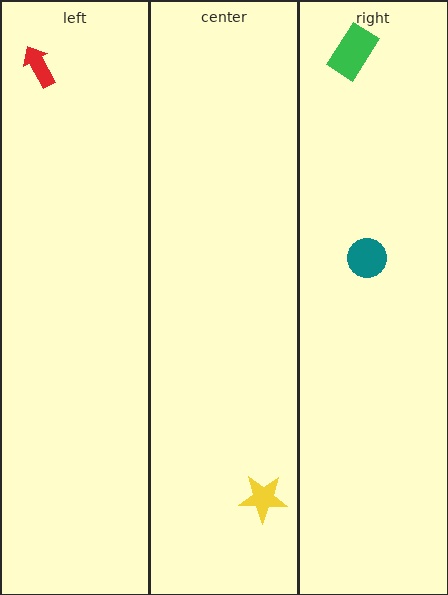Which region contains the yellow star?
The center region.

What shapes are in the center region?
The yellow star.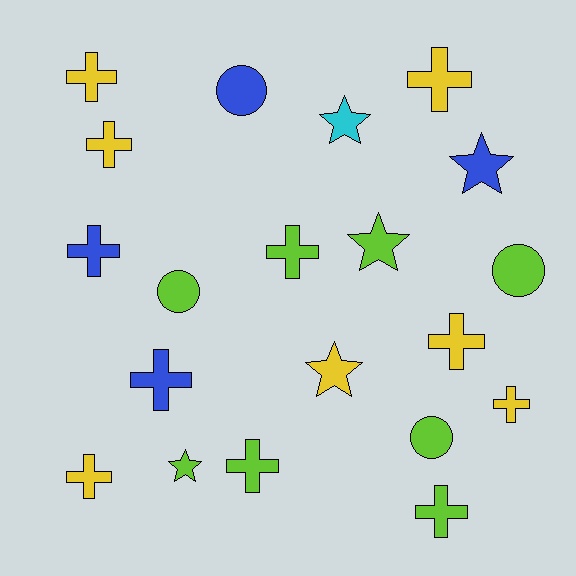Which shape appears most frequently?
Cross, with 11 objects.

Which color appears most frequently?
Lime, with 8 objects.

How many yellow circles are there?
There are no yellow circles.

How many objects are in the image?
There are 20 objects.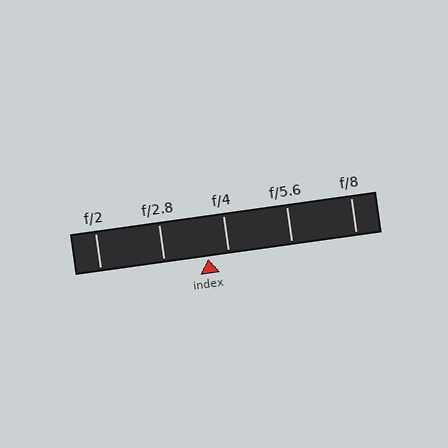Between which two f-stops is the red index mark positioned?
The index mark is between f/2.8 and f/4.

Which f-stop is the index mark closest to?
The index mark is closest to f/4.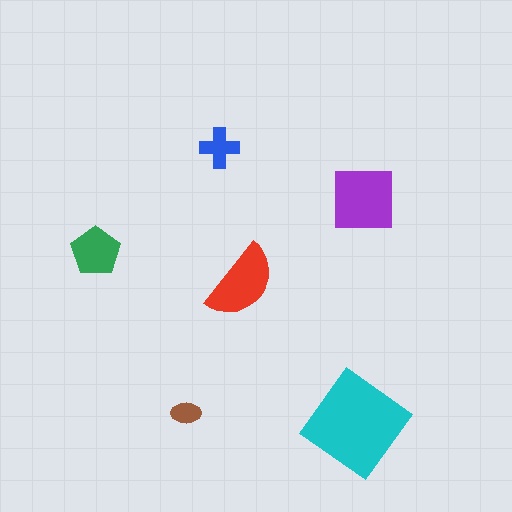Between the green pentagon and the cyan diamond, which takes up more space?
The cyan diamond.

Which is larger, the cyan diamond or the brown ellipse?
The cyan diamond.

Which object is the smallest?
The brown ellipse.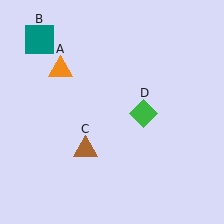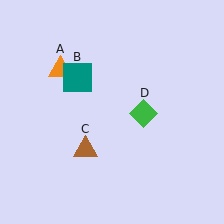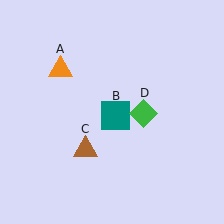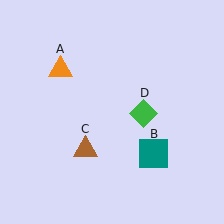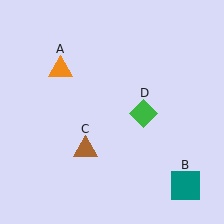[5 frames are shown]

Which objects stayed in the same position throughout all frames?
Orange triangle (object A) and brown triangle (object C) and green diamond (object D) remained stationary.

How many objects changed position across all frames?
1 object changed position: teal square (object B).